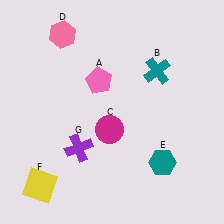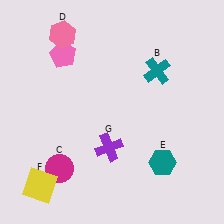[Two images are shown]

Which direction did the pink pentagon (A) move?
The pink pentagon (A) moved left.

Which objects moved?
The objects that moved are: the pink pentagon (A), the magenta circle (C), the purple cross (G).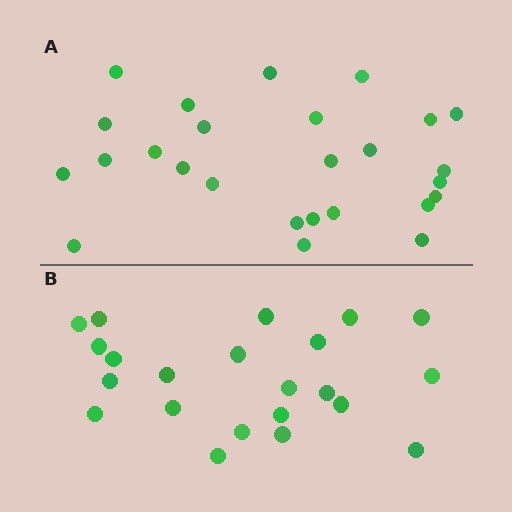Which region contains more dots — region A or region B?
Region A (the top region) has more dots.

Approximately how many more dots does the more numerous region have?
Region A has about 4 more dots than region B.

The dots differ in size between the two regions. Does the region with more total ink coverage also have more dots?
No. Region B has more total ink coverage because its dots are larger, but region A actually contains more individual dots. Total area can be misleading — the number of items is what matters here.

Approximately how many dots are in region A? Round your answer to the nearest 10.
About 30 dots. (The exact count is 26, which rounds to 30.)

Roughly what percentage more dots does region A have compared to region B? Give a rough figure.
About 20% more.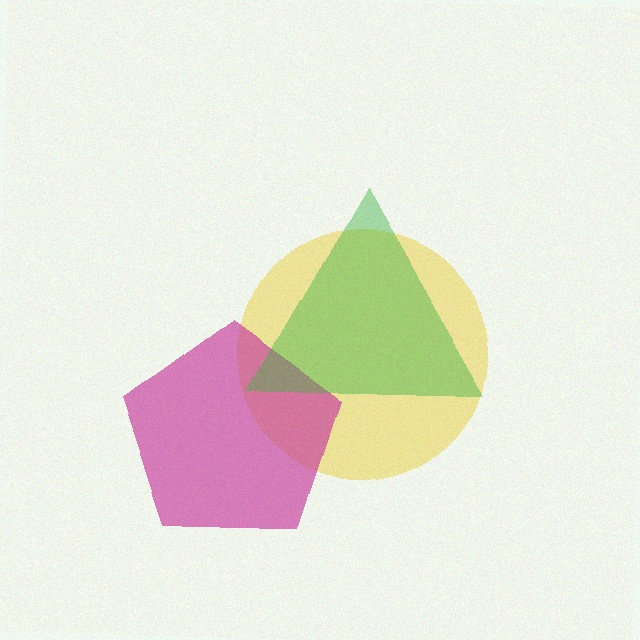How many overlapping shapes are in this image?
There are 3 overlapping shapes in the image.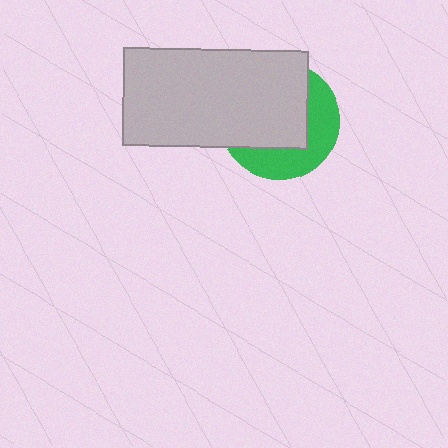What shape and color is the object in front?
The object in front is a light gray rectangle.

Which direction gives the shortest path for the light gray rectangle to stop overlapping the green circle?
Moving toward the upper-left gives the shortest separation.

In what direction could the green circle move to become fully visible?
The green circle could move toward the lower-right. That would shift it out from behind the light gray rectangle entirely.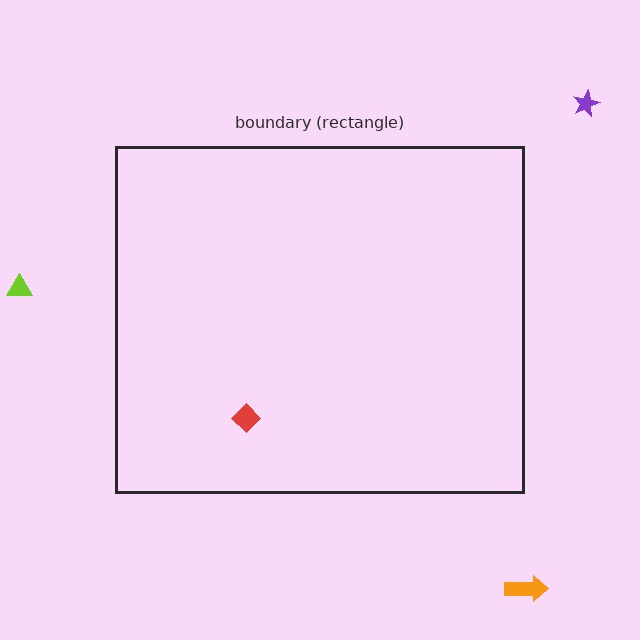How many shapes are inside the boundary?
1 inside, 3 outside.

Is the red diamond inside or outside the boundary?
Inside.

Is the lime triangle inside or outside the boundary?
Outside.